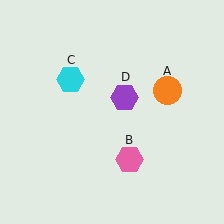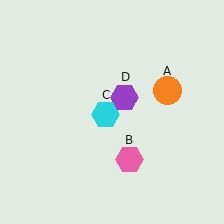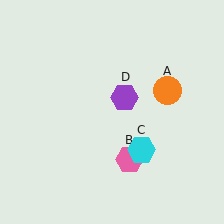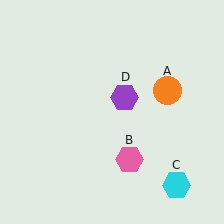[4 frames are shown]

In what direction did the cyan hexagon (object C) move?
The cyan hexagon (object C) moved down and to the right.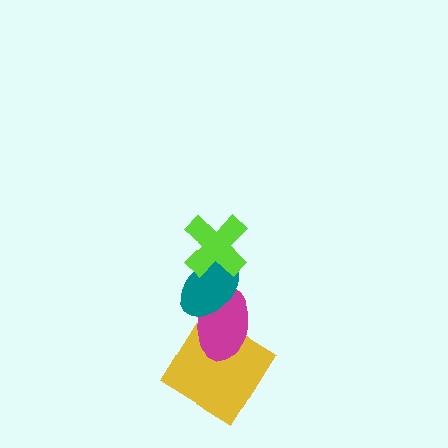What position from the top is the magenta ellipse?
The magenta ellipse is 3rd from the top.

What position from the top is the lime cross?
The lime cross is 1st from the top.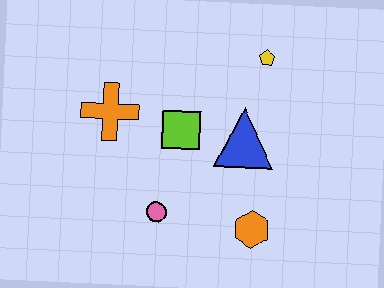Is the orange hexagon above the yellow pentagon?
No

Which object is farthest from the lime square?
The orange hexagon is farthest from the lime square.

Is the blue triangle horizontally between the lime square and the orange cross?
No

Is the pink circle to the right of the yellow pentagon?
No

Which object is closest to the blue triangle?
The lime square is closest to the blue triangle.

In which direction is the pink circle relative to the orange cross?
The pink circle is below the orange cross.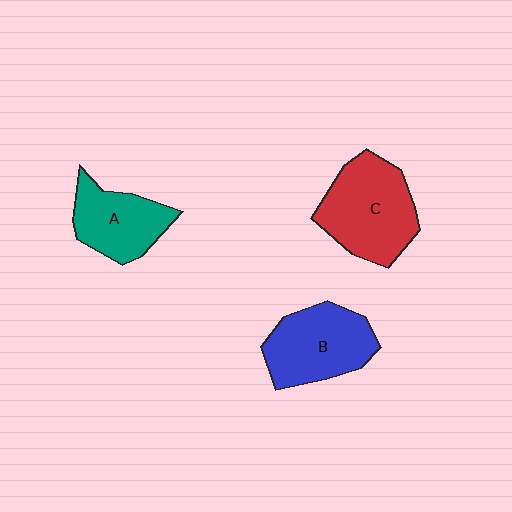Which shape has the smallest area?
Shape A (teal).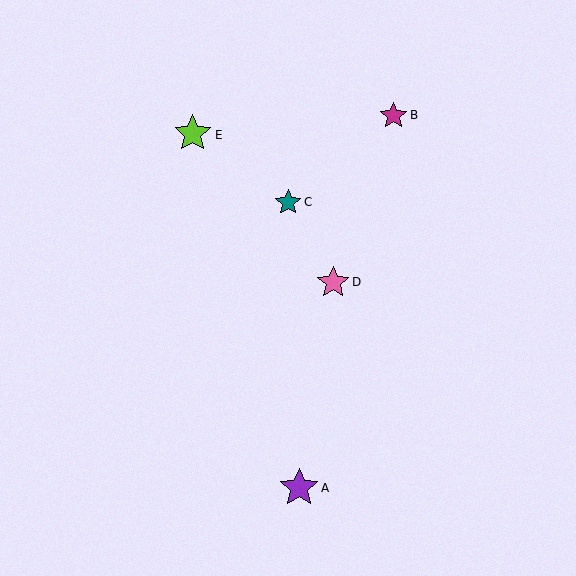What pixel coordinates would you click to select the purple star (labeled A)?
Click at (299, 488) to select the purple star A.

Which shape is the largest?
The purple star (labeled A) is the largest.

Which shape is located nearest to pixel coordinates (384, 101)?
The magenta star (labeled B) at (394, 115) is nearest to that location.